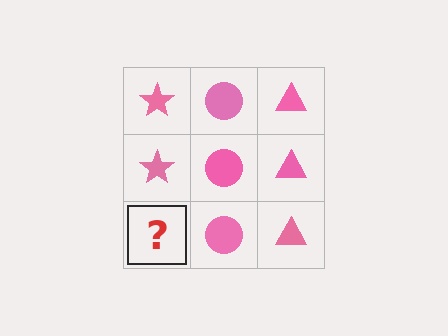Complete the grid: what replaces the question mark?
The question mark should be replaced with a pink star.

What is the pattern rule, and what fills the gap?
The rule is that each column has a consistent shape. The gap should be filled with a pink star.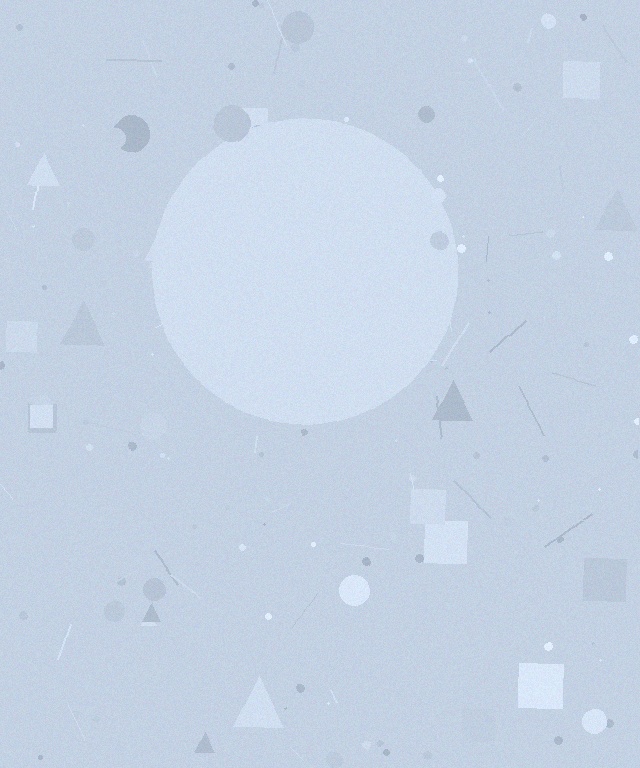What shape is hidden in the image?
A circle is hidden in the image.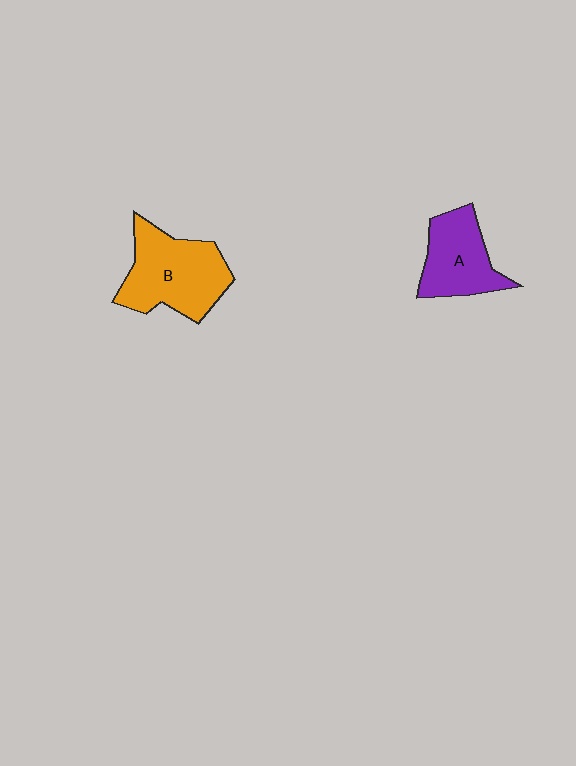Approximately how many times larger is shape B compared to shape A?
Approximately 1.4 times.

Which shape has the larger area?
Shape B (orange).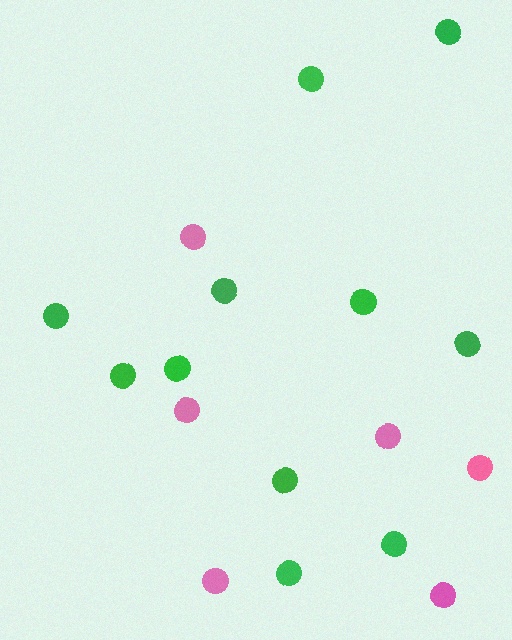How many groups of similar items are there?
There are 2 groups: one group of green circles (11) and one group of pink circles (6).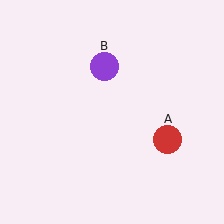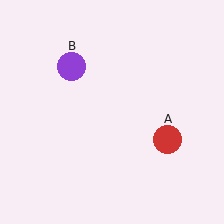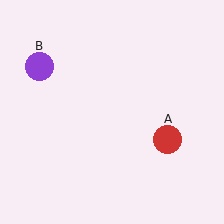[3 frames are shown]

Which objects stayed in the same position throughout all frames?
Red circle (object A) remained stationary.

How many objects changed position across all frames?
1 object changed position: purple circle (object B).